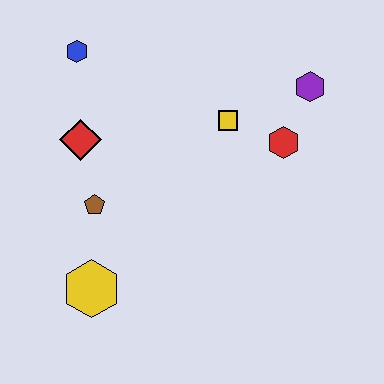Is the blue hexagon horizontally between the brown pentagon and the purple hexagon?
No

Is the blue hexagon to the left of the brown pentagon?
Yes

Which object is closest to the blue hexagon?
The red diamond is closest to the blue hexagon.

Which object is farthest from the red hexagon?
The yellow hexagon is farthest from the red hexagon.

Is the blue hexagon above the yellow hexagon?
Yes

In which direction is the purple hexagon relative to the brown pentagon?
The purple hexagon is to the right of the brown pentagon.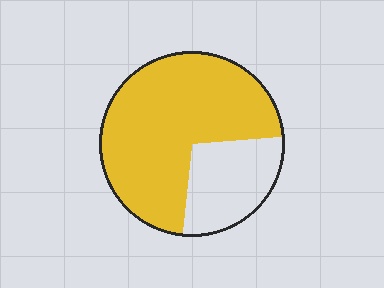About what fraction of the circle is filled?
About three quarters (3/4).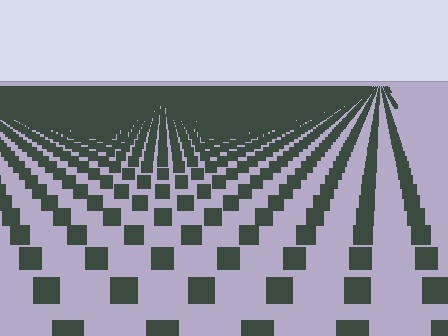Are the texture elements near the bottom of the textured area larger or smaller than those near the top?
Larger. Near the bottom, elements are closer to the viewer and appear at a bigger on-screen size.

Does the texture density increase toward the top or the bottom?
Density increases toward the top.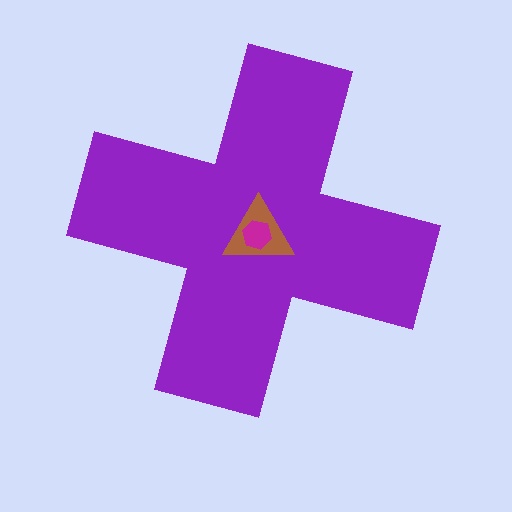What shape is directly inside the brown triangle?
The magenta hexagon.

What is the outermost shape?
The purple cross.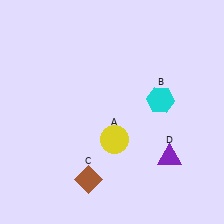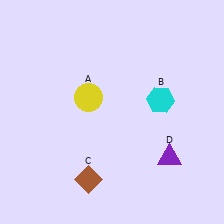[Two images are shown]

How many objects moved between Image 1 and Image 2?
1 object moved between the two images.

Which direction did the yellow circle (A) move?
The yellow circle (A) moved up.